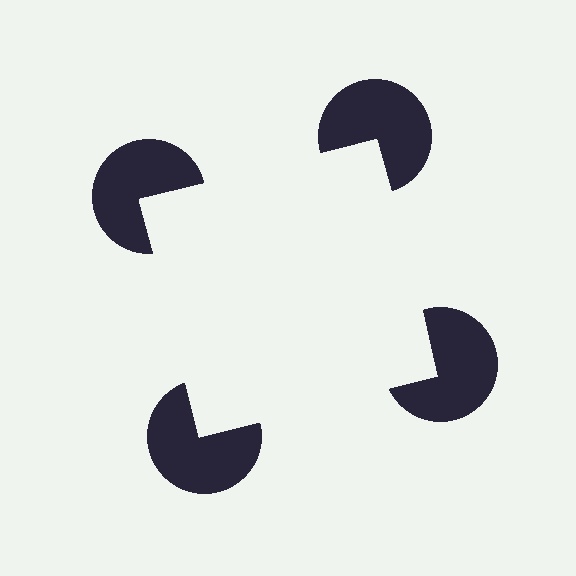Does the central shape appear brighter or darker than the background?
It typically appears slightly brighter than the background, even though no actual brightness change is drawn.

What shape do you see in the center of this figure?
An illusory square — its edges are inferred from the aligned wedge cuts in the pac-man discs, not physically drawn.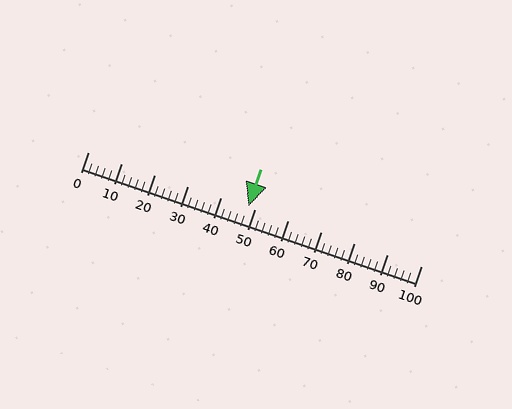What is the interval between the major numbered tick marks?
The major tick marks are spaced 10 units apart.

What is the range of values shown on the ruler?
The ruler shows values from 0 to 100.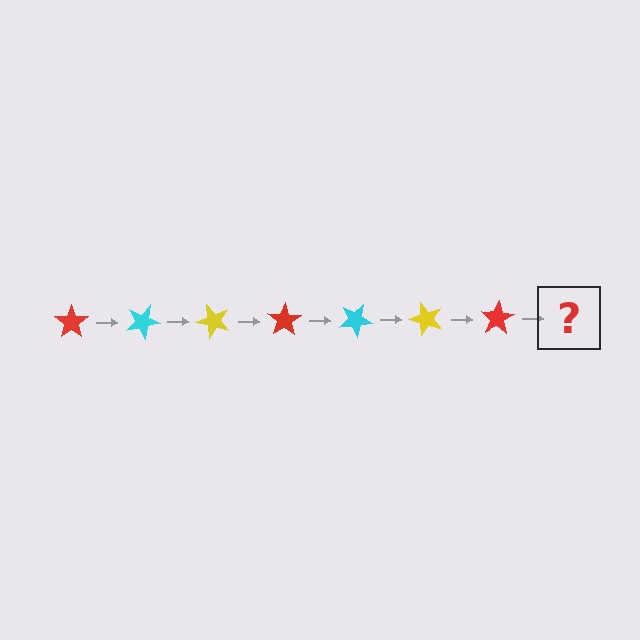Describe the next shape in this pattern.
It should be a cyan star, rotated 175 degrees from the start.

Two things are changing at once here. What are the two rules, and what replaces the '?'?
The two rules are that it rotates 25 degrees each step and the color cycles through red, cyan, and yellow. The '?' should be a cyan star, rotated 175 degrees from the start.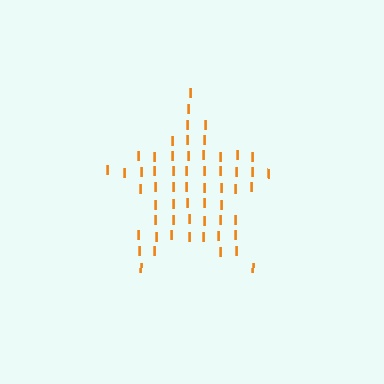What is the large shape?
The large shape is a star.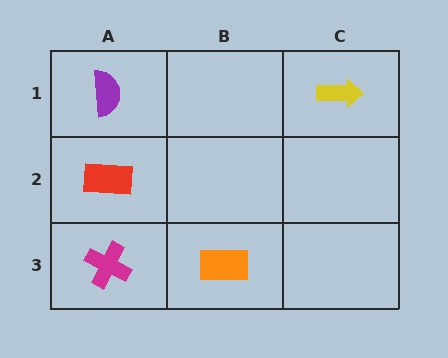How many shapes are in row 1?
2 shapes.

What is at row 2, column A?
A red rectangle.